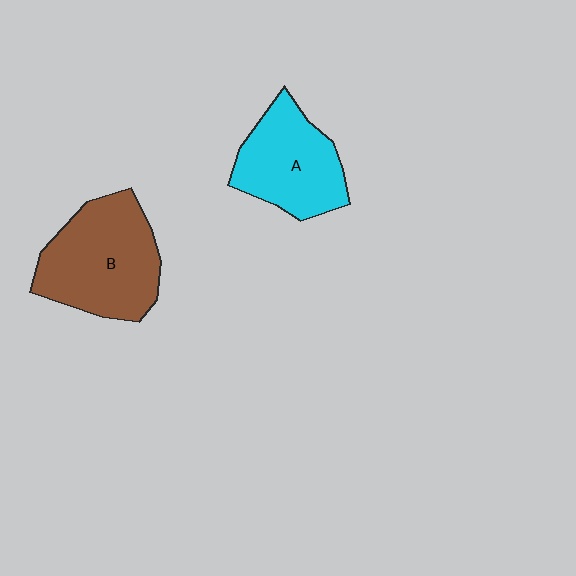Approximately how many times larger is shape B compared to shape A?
Approximately 1.3 times.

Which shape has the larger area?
Shape B (brown).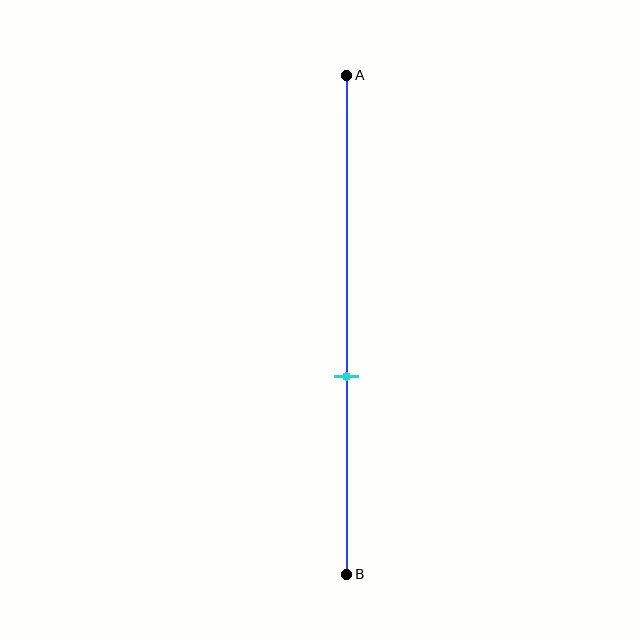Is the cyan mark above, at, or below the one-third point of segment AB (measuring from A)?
The cyan mark is below the one-third point of segment AB.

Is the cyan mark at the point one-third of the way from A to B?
No, the mark is at about 60% from A, not at the 33% one-third point.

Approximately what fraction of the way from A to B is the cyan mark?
The cyan mark is approximately 60% of the way from A to B.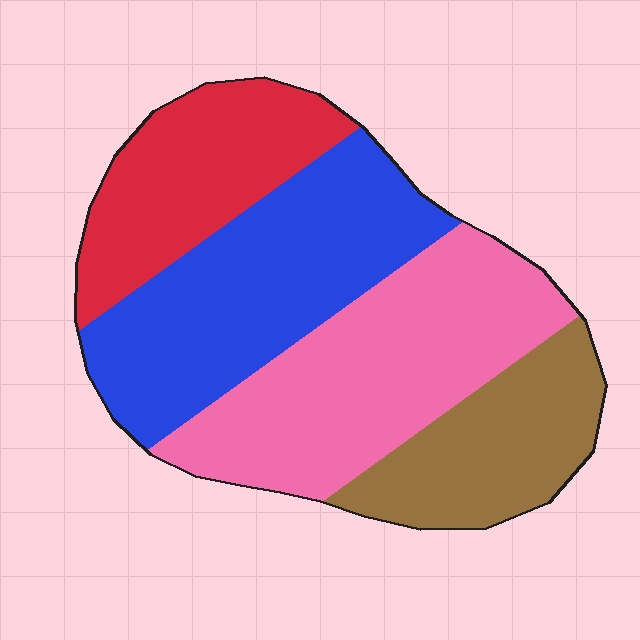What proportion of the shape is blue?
Blue takes up between a quarter and a half of the shape.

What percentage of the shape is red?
Red covers 20% of the shape.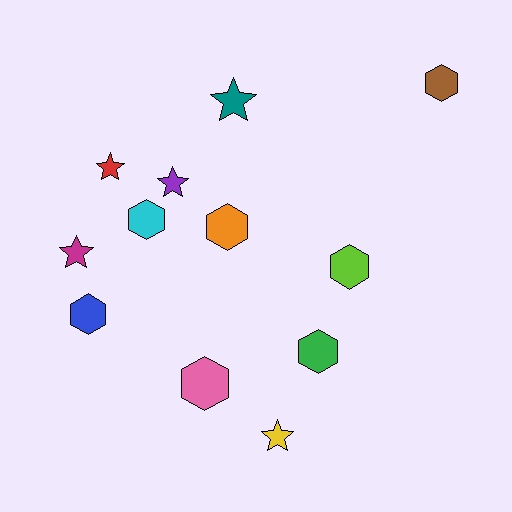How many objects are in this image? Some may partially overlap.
There are 12 objects.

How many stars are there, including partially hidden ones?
There are 5 stars.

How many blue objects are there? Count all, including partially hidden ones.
There is 1 blue object.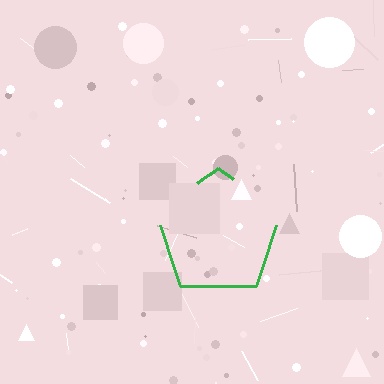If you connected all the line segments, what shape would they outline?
They would outline a pentagon.